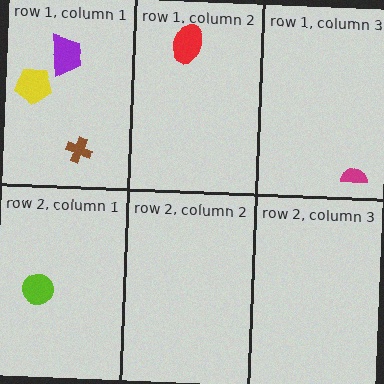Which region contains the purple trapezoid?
The row 1, column 1 region.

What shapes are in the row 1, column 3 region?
The magenta semicircle.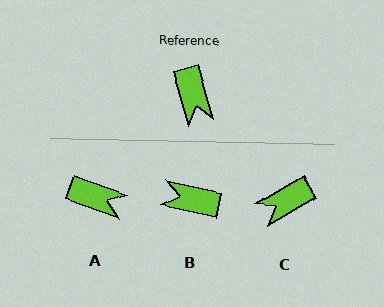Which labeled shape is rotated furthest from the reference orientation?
B, about 117 degrees away.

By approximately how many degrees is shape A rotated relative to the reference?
Approximately 55 degrees counter-clockwise.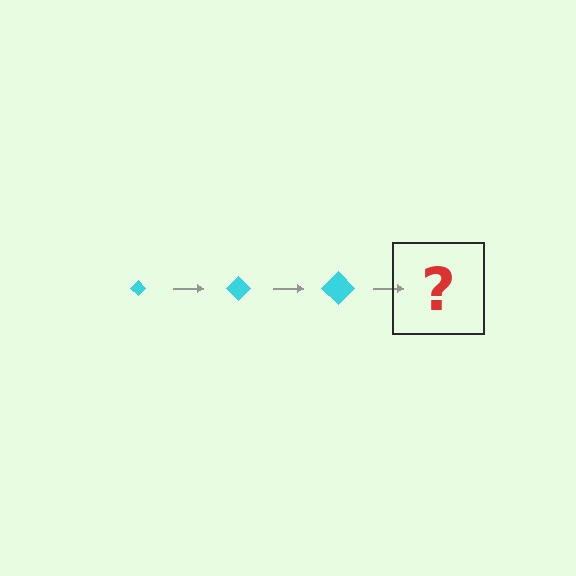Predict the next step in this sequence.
The next step is a cyan diamond, larger than the previous one.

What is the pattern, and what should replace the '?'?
The pattern is that the diamond gets progressively larger each step. The '?' should be a cyan diamond, larger than the previous one.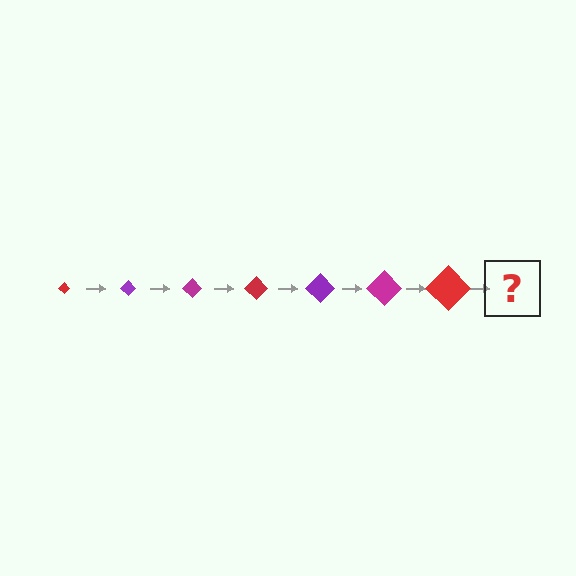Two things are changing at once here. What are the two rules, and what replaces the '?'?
The two rules are that the diamond grows larger each step and the color cycles through red, purple, and magenta. The '?' should be a purple diamond, larger than the previous one.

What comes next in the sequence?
The next element should be a purple diamond, larger than the previous one.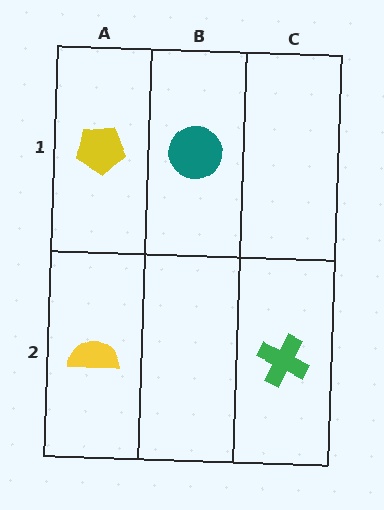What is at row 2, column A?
A yellow semicircle.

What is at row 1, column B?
A teal circle.